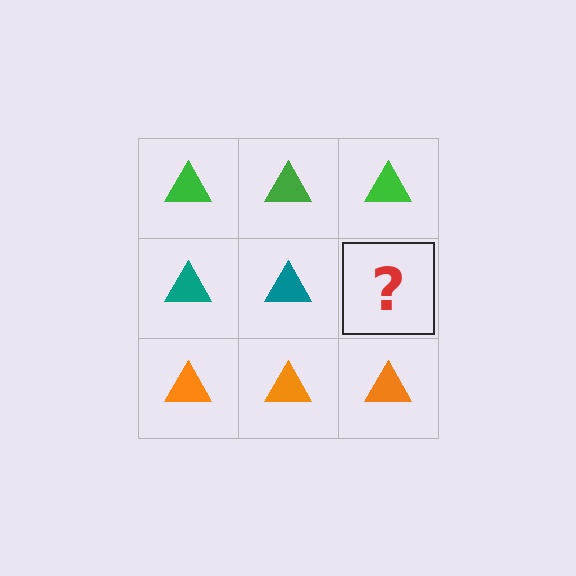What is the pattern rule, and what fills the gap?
The rule is that each row has a consistent color. The gap should be filled with a teal triangle.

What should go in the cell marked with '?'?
The missing cell should contain a teal triangle.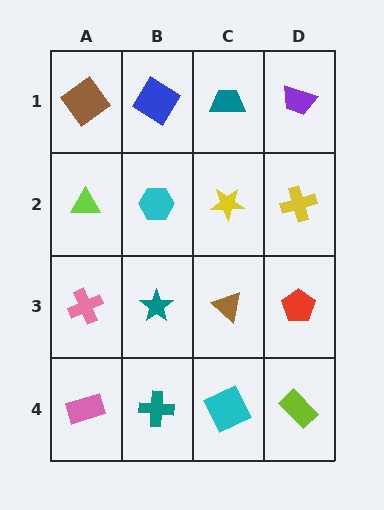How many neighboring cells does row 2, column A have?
3.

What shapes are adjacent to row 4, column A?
A pink cross (row 3, column A), a teal cross (row 4, column B).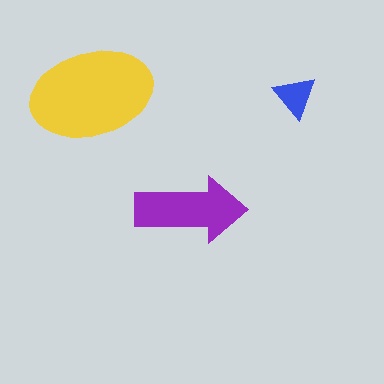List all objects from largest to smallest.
The yellow ellipse, the purple arrow, the blue triangle.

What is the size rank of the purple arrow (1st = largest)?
2nd.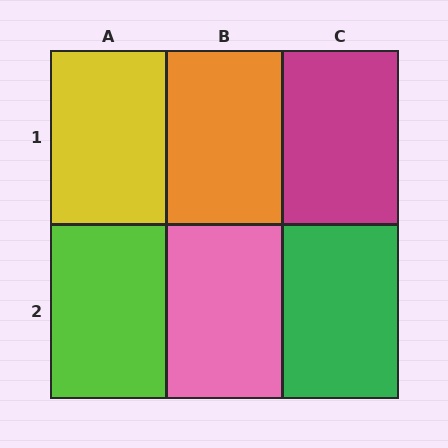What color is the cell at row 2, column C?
Green.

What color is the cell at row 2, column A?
Lime.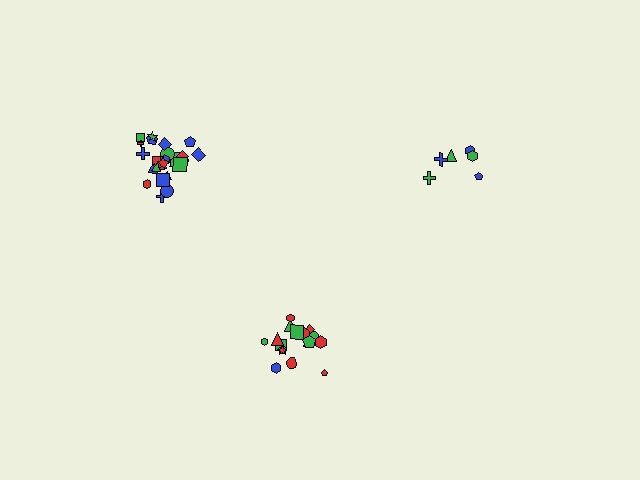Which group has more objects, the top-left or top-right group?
The top-left group.